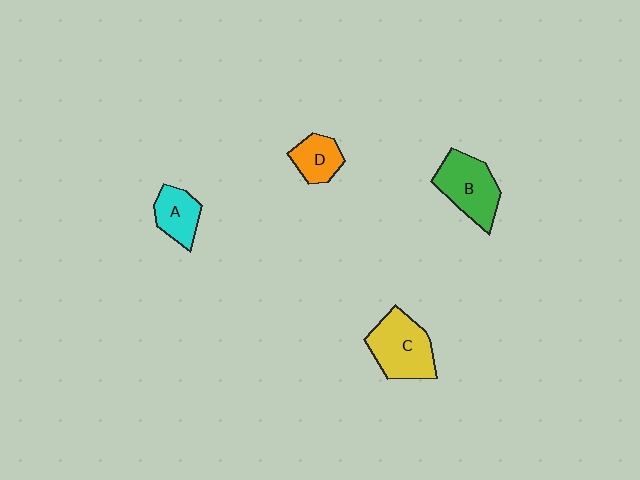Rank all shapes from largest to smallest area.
From largest to smallest: C (yellow), B (green), A (cyan), D (orange).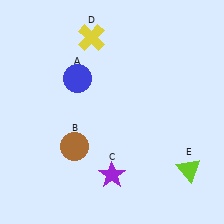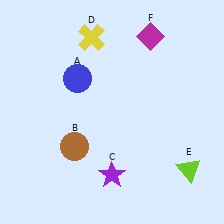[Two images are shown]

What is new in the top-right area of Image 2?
A magenta diamond (F) was added in the top-right area of Image 2.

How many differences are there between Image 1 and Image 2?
There is 1 difference between the two images.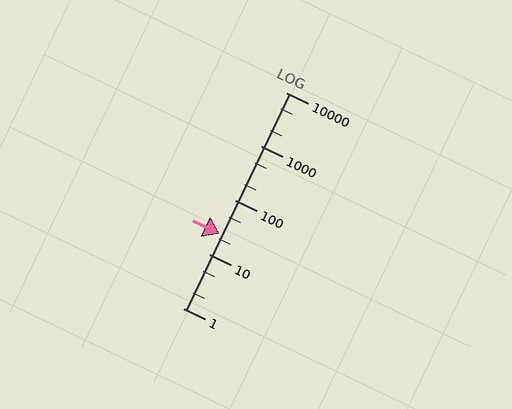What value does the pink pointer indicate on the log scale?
The pointer indicates approximately 24.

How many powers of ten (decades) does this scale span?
The scale spans 4 decades, from 1 to 10000.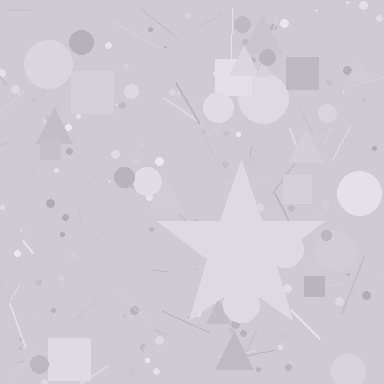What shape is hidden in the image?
A star is hidden in the image.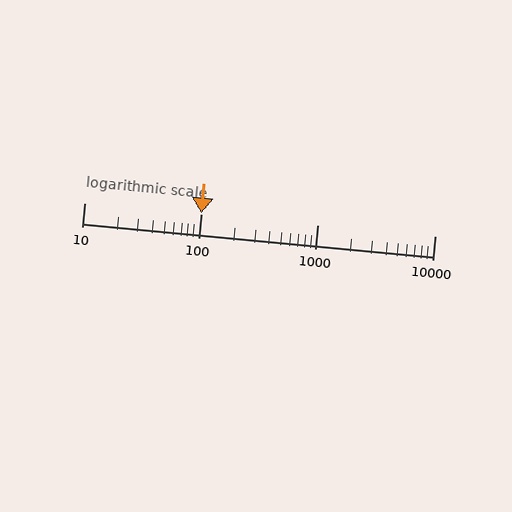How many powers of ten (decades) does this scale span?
The scale spans 3 decades, from 10 to 10000.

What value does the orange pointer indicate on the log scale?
The pointer indicates approximately 100.